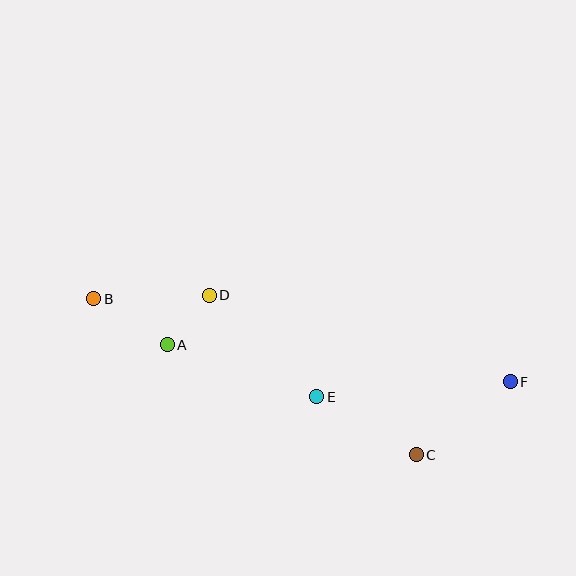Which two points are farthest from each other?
Points B and F are farthest from each other.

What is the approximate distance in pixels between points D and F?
The distance between D and F is approximately 314 pixels.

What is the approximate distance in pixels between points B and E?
The distance between B and E is approximately 244 pixels.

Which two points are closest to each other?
Points A and D are closest to each other.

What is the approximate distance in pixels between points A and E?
The distance between A and E is approximately 158 pixels.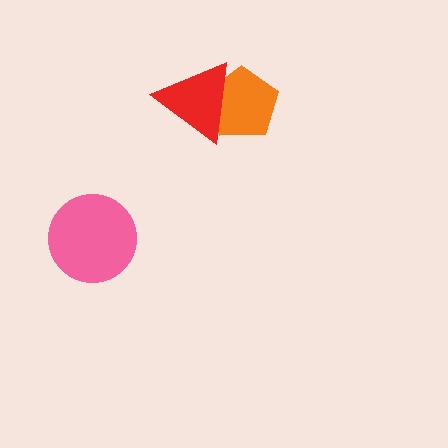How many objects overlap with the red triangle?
1 object overlaps with the red triangle.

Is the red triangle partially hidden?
No, no other shape covers it.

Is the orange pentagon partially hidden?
Yes, it is partially covered by another shape.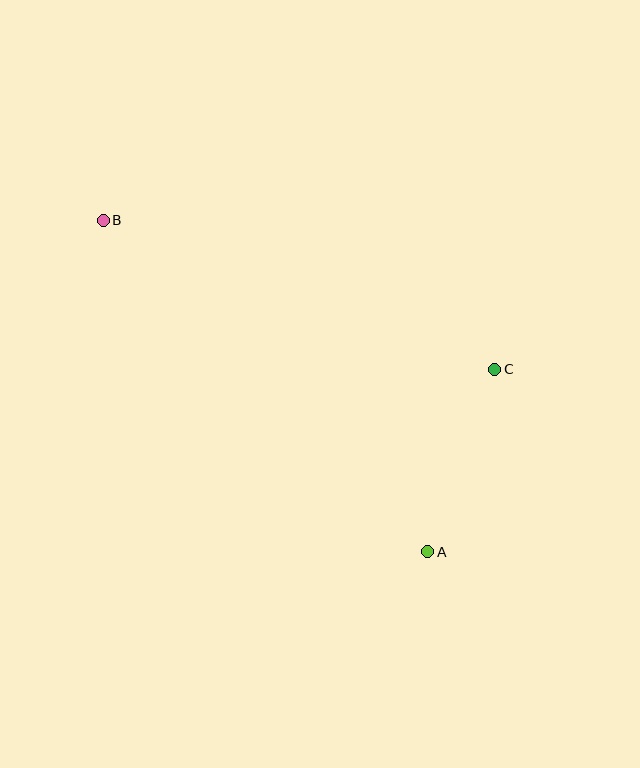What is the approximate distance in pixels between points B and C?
The distance between B and C is approximately 419 pixels.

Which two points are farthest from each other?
Points A and B are farthest from each other.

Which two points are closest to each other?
Points A and C are closest to each other.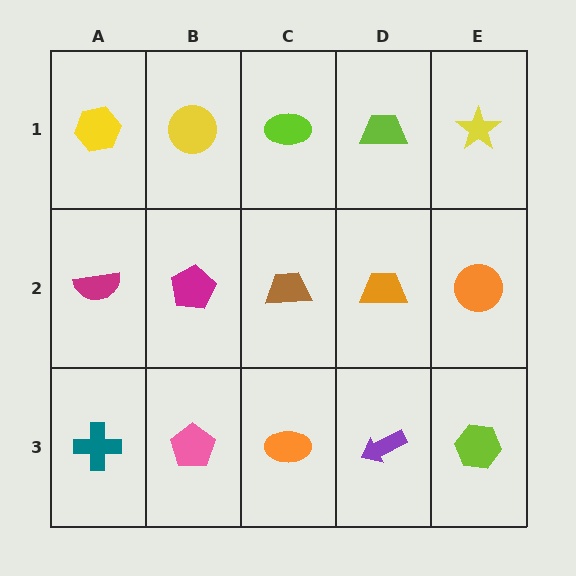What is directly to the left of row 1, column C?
A yellow circle.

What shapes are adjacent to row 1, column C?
A brown trapezoid (row 2, column C), a yellow circle (row 1, column B), a lime trapezoid (row 1, column D).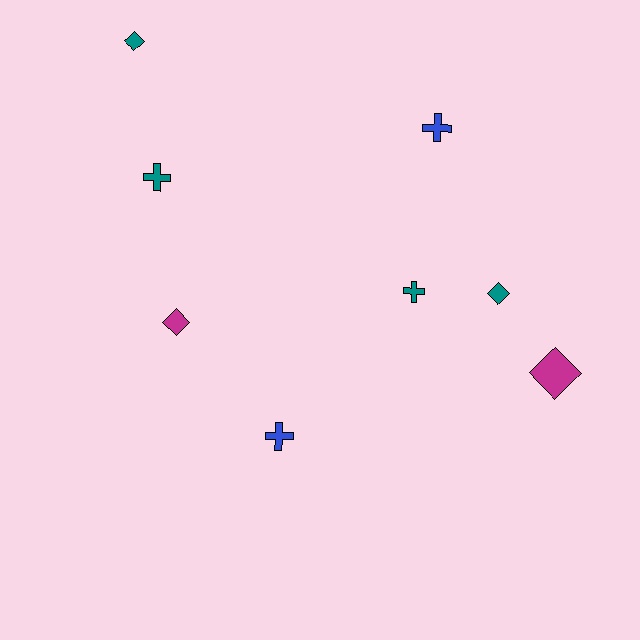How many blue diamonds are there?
There are no blue diamonds.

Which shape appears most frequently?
Cross, with 4 objects.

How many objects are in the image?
There are 8 objects.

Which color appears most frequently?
Teal, with 4 objects.